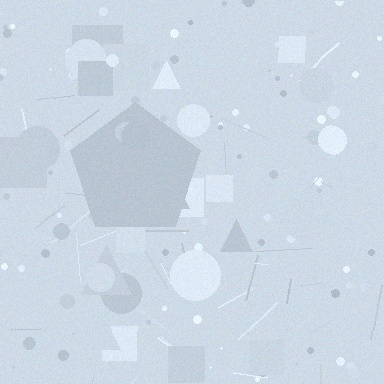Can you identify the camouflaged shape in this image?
The camouflaged shape is a pentagon.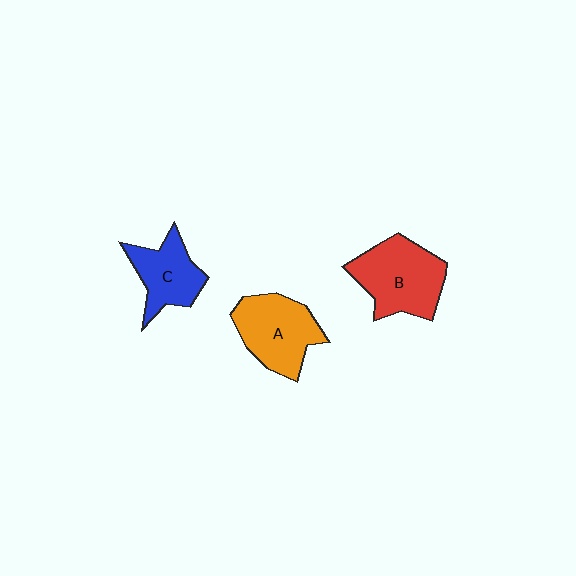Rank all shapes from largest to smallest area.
From largest to smallest: B (red), A (orange), C (blue).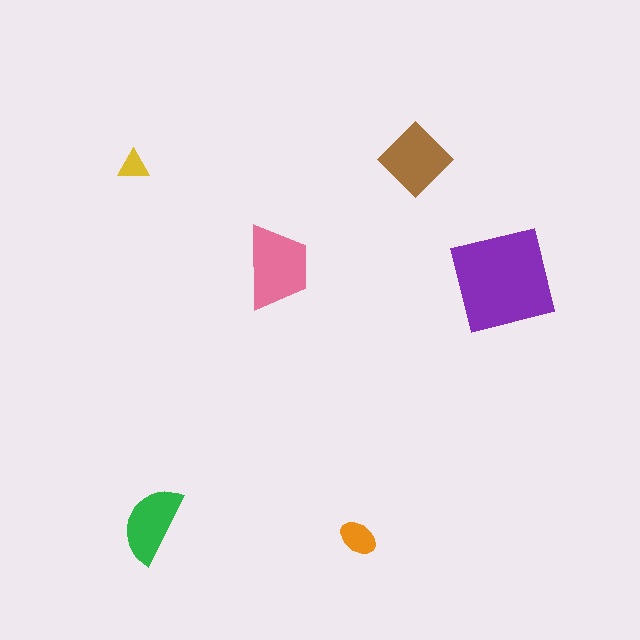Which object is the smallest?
The yellow triangle.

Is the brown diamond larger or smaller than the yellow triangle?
Larger.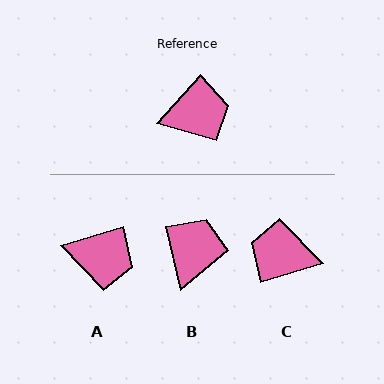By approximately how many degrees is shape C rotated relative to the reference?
Approximately 150 degrees counter-clockwise.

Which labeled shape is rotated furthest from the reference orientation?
C, about 150 degrees away.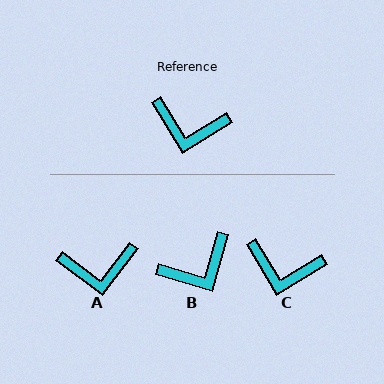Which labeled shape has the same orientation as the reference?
C.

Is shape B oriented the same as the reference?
No, it is off by about 43 degrees.